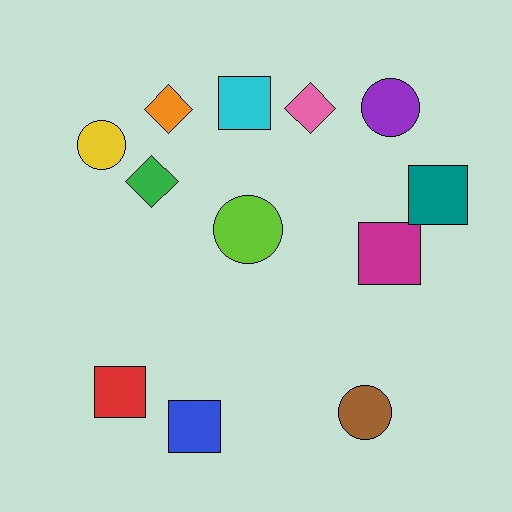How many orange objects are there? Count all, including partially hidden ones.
There is 1 orange object.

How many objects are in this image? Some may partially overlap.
There are 12 objects.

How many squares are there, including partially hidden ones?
There are 5 squares.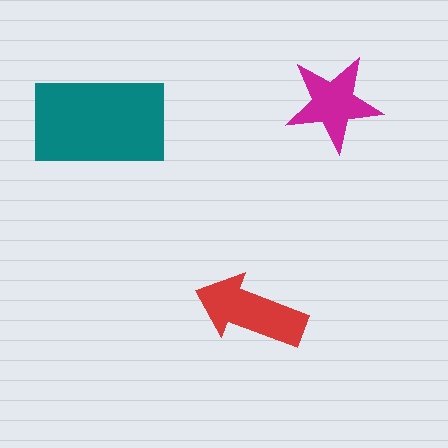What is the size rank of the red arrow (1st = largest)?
2nd.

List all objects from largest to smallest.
The teal rectangle, the red arrow, the magenta star.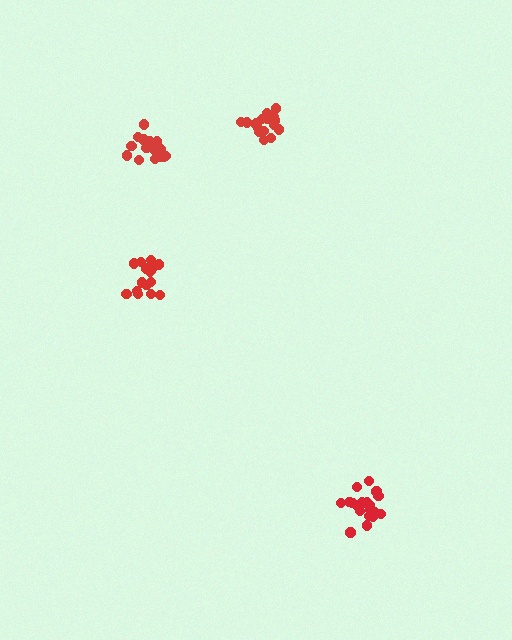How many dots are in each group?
Group 1: 18 dots, Group 2: 17 dots, Group 3: 20 dots, Group 4: 19 dots (74 total).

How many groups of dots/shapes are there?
There are 4 groups.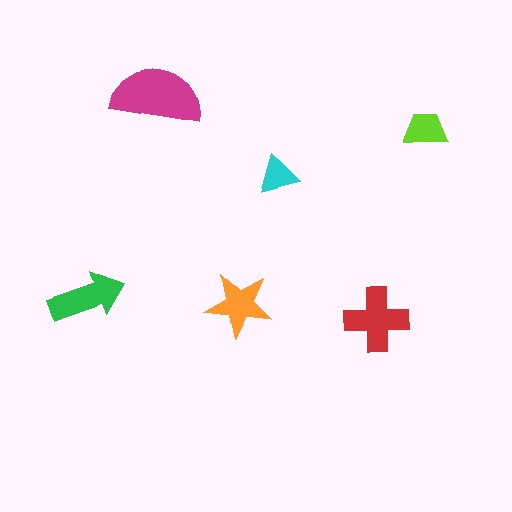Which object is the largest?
The magenta semicircle.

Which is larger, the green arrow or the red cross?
The red cross.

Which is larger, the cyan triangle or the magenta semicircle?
The magenta semicircle.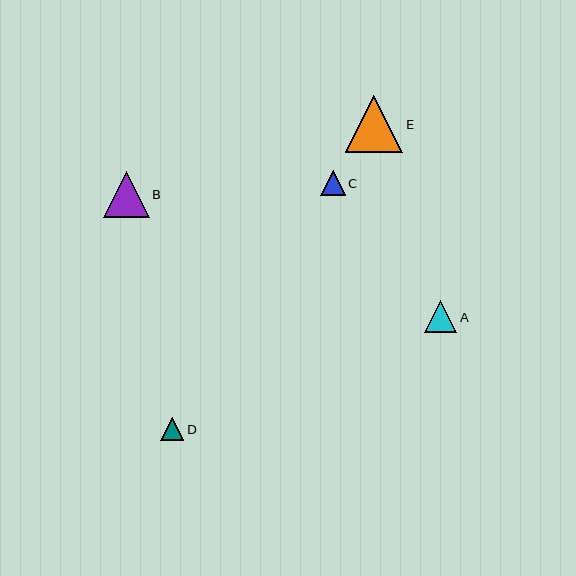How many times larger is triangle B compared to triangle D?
Triangle B is approximately 2.0 times the size of triangle D.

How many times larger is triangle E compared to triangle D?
Triangle E is approximately 2.5 times the size of triangle D.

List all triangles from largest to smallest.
From largest to smallest: E, B, A, C, D.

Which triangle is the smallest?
Triangle D is the smallest with a size of approximately 23 pixels.